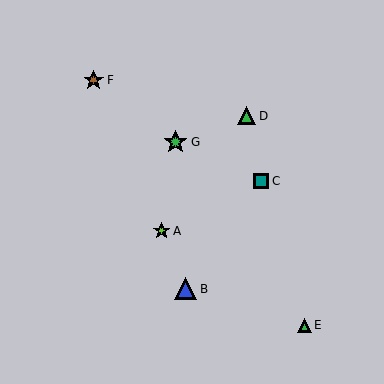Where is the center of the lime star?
The center of the lime star is at (162, 231).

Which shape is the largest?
The green star (labeled G) is the largest.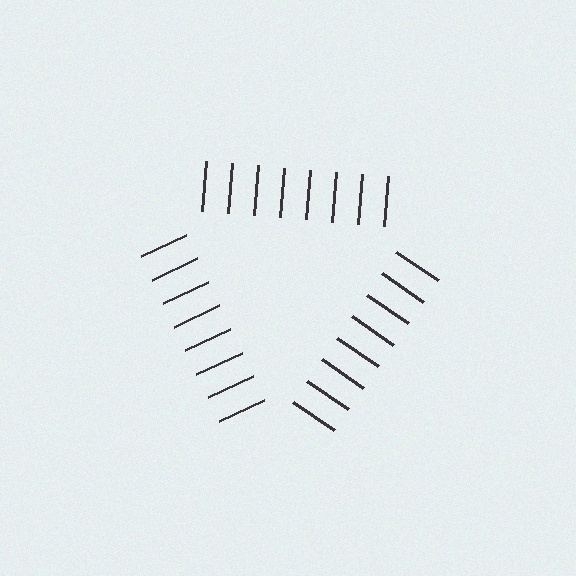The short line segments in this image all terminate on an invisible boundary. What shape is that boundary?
An illusory triangle — the line segments terminate on its edges but no continuous stroke is drawn.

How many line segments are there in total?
24 — 8 along each of the 3 edges.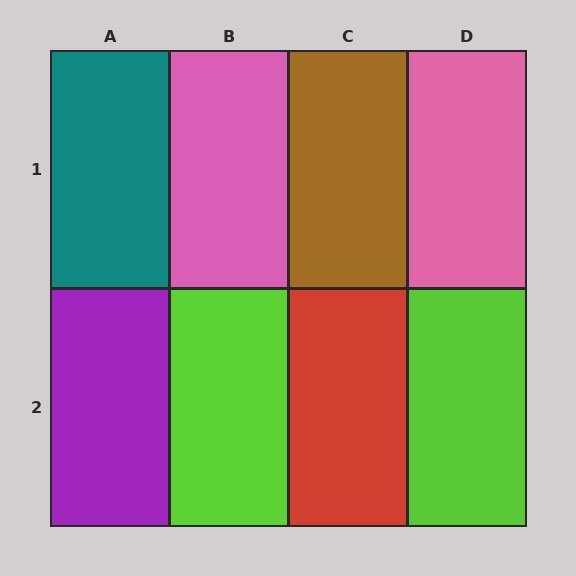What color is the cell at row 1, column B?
Pink.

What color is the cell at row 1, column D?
Pink.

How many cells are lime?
2 cells are lime.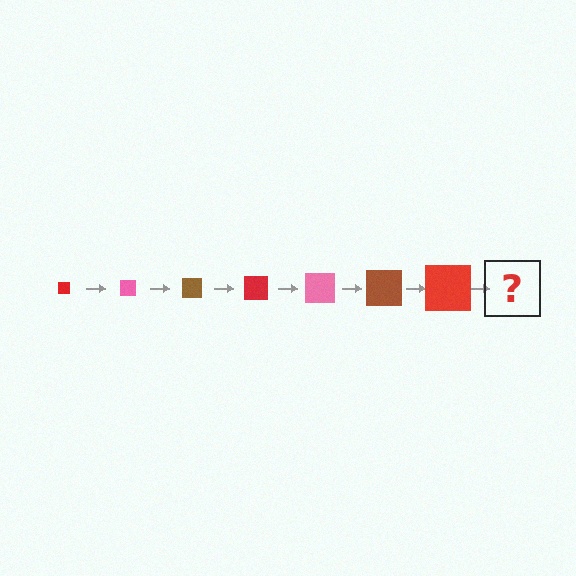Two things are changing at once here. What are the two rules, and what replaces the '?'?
The two rules are that the square grows larger each step and the color cycles through red, pink, and brown. The '?' should be a pink square, larger than the previous one.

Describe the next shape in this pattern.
It should be a pink square, larger than the previous one.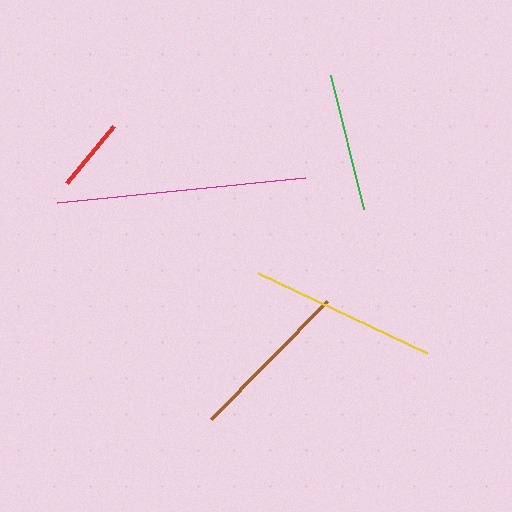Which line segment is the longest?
The magenta line is the longest at approximately 250 pixels.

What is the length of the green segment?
The green segment is approximately 138 pixels long.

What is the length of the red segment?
The red segment is approximately 74 pixels long.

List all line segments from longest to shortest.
From longest to shortest: magenta, yellow, brown, green, red.